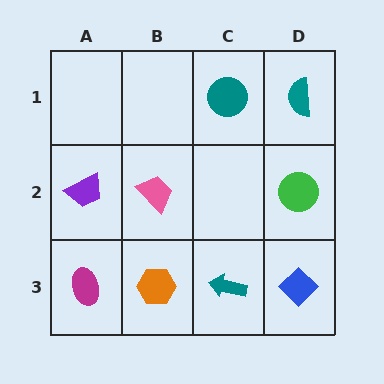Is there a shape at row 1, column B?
No, that cell is empty.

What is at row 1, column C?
A teal circle.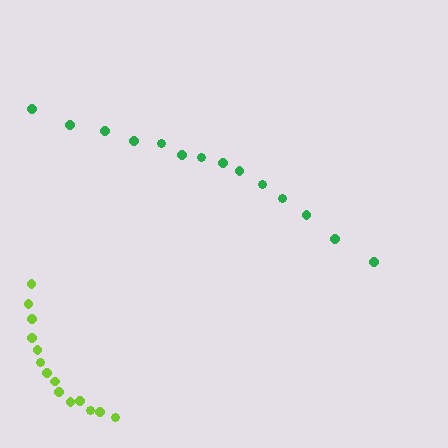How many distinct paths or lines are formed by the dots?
There are 2 distinct paths.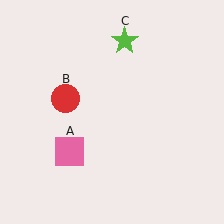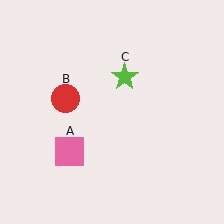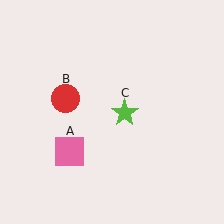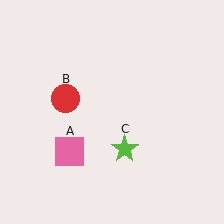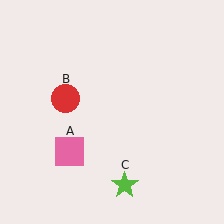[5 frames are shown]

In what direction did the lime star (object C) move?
The lime star (object C) moved down.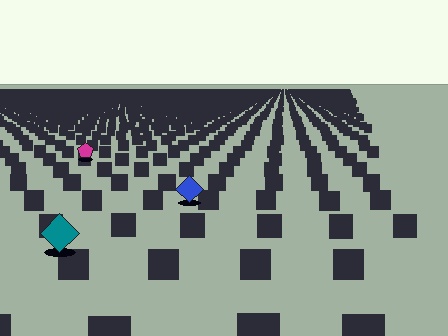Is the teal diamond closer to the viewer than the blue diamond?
Yes. The teal diamond is closer — you can tell from the texture gradient: the ground texture is coarser near it.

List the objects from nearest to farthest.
From nearest to farthest: the teal diamond, the blue diamond, the magenta pentagon.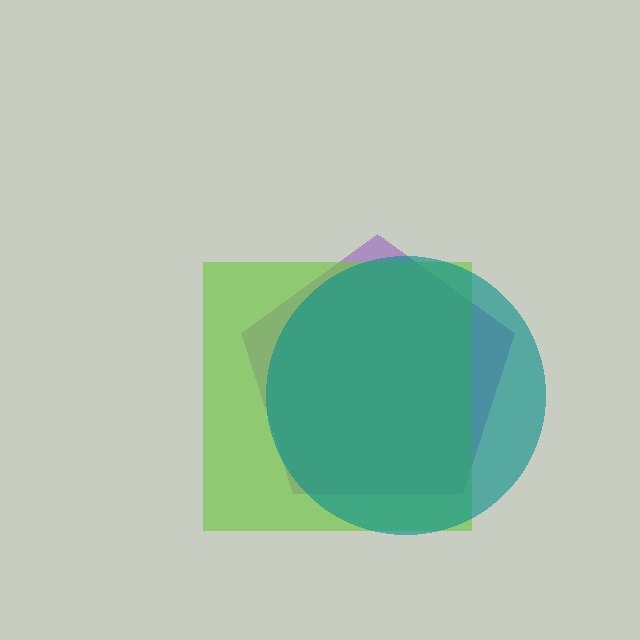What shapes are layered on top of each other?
The layered shapes are: a purple pentagon, a lime square, a teal circle.